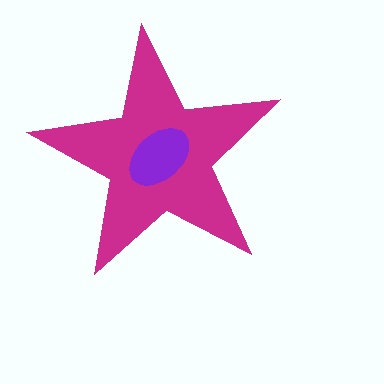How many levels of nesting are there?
2.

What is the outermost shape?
The magenta star.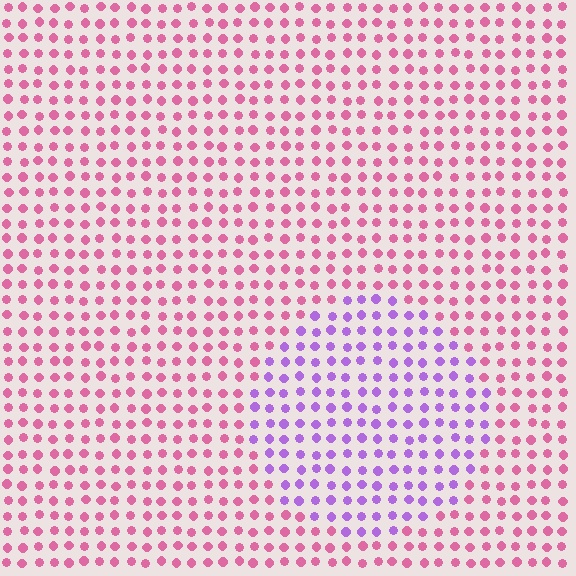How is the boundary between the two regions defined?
The boundary is defined purely by a slight shift in hue (about 54 degrees). Spacing, size, and orientation are identical on both sides.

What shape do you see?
I see a circle.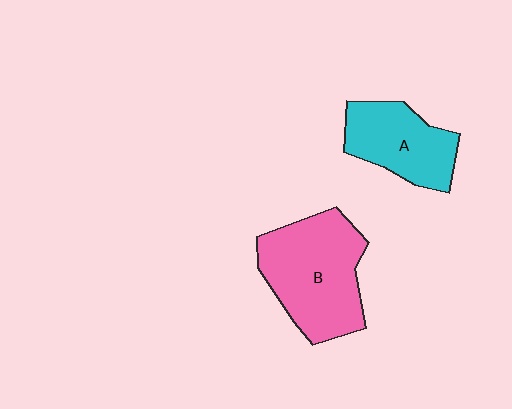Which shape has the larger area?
Shape B (pink).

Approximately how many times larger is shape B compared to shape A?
Approximately 1.5 times.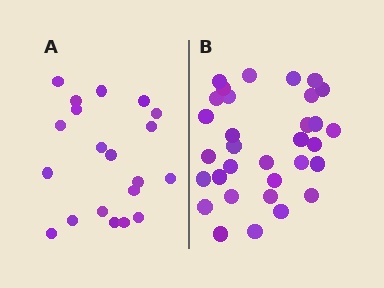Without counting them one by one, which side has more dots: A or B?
Region B (the right region) has more dots.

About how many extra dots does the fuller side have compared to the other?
Region B has roughly 12 or so more dots than region A.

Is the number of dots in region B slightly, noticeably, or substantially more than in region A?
Region B has substantially more. The ratio is roughly 1.6 to 1.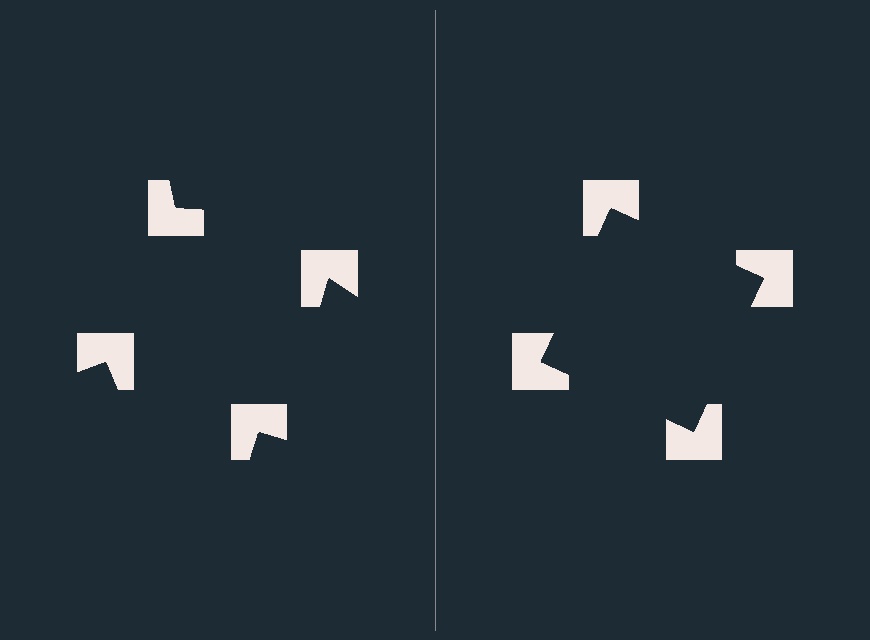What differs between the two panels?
The notched squares are positioned identically on both sides; only the wedge orientations differ. On the right they align to a square; on the left they are misaligned.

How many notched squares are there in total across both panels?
8 — 4 on each side.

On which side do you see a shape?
An illusory square appears on the right side. On the left side the wedge cuts are rotated, so no coherent shape forms.